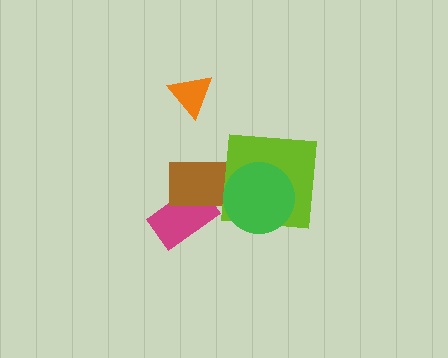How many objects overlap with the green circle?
2 objects overlap with the green circle.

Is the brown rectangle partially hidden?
Yes, it is partially covered by another shape.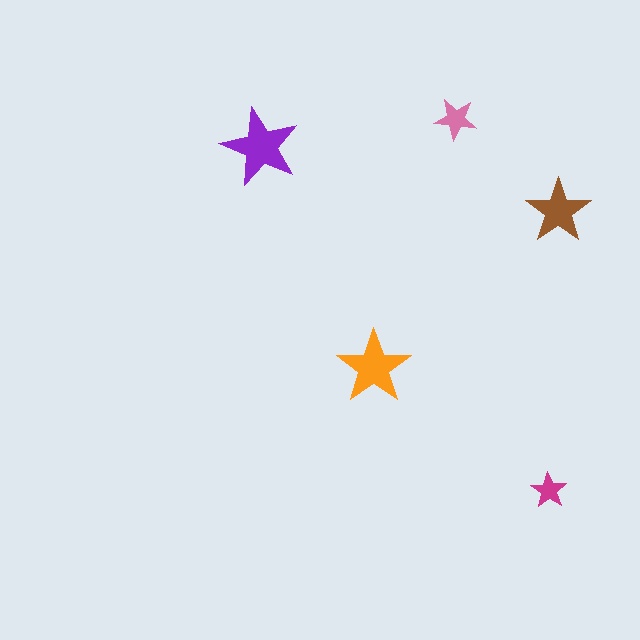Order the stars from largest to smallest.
the purple one, the orange one, the brown one, the pink one, the magenta one.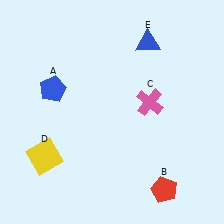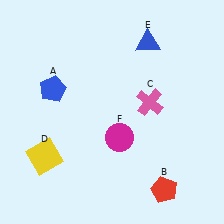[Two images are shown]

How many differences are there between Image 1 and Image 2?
There is 1 difference between the two images.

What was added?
A magenta circle (F) was added in Image 2.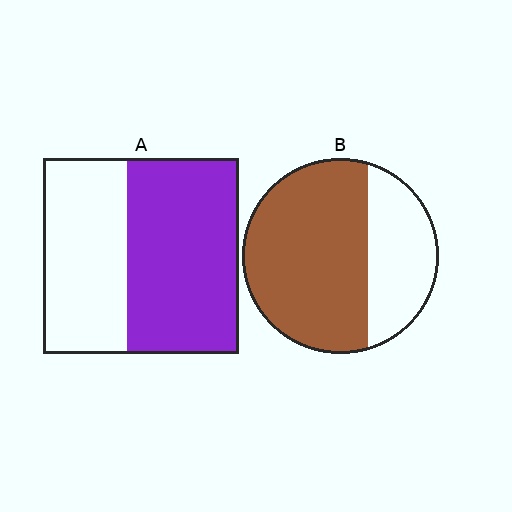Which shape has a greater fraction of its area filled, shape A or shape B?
Shape B.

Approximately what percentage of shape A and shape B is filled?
A is approximately 55% and B is approximately 70%.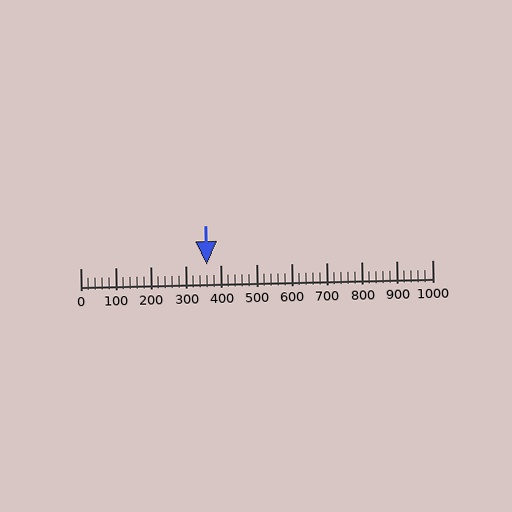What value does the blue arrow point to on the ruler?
The blue arrow points to approximately 360.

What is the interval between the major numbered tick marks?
The major tick marks are spaced 100 units apart.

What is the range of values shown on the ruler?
The ruler shows values from 0 to 1000.